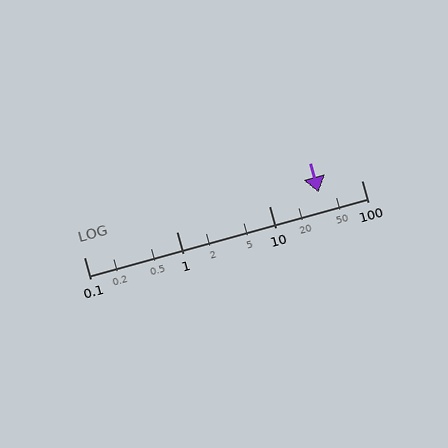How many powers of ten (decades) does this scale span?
The scale spans 3 decades, from 0.1 to 100.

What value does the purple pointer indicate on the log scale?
The pointer indicates approximately 34.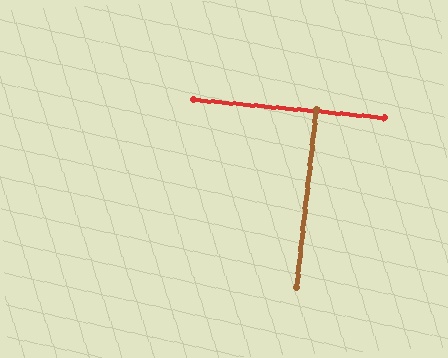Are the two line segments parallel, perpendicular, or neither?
Perpendicular — they meet at approximately 89°.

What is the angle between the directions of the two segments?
Approximately 89 degrees.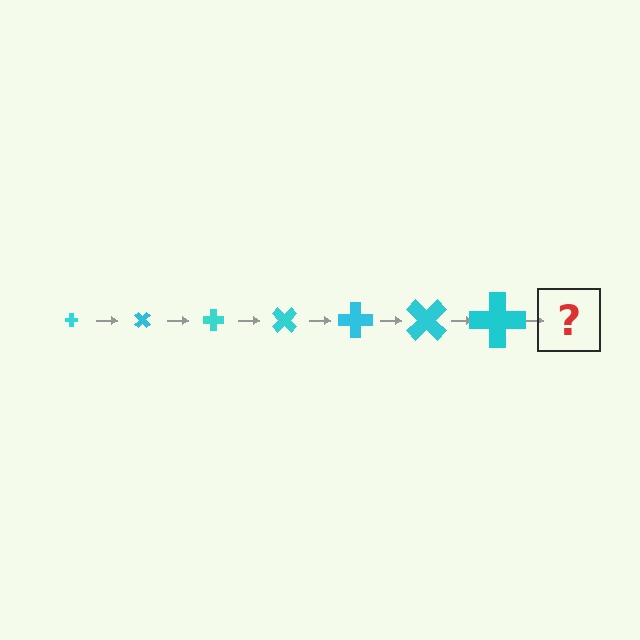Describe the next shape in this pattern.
It should be a cross, larger than the previous one and rotated 315 degrees from the start.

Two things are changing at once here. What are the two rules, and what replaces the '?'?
The two rules are that the cross grows larger each step and it rotates 45 degrees each step. The '?' should be a cross, larger than the previous one and rotated 315 degrees from the start.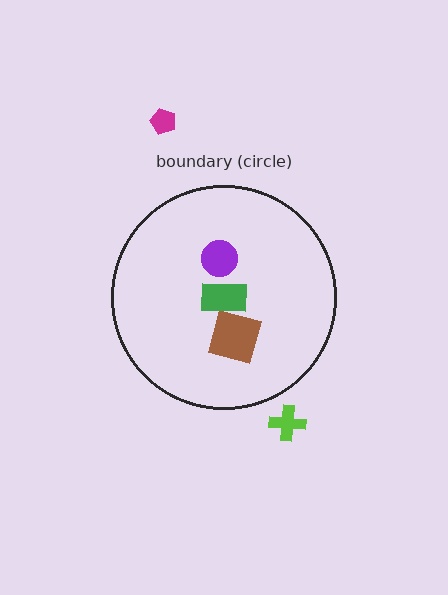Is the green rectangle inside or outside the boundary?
Inside.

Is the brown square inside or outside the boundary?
Inside.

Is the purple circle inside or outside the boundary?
Inside.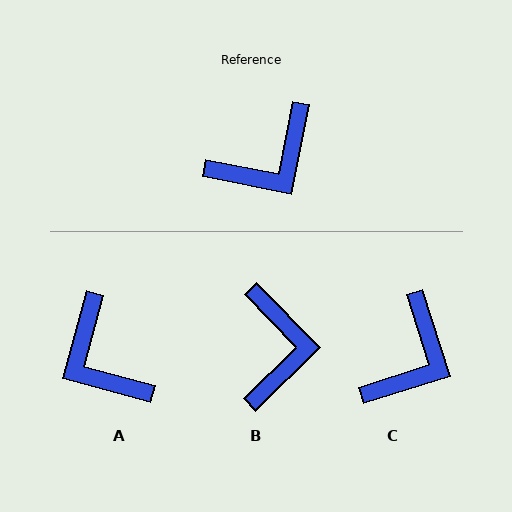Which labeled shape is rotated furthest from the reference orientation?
A, about 94 degrees away.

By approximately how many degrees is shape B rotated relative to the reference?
Approximately 56 degrees counter-clockwise.